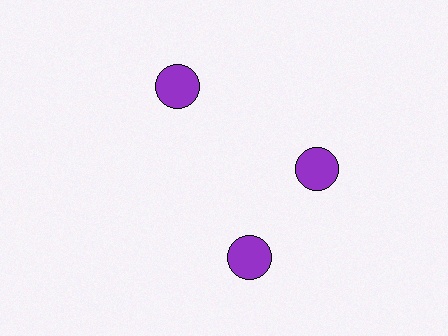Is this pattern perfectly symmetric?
No. The 3 purple circles are arranged in a ring, but one element near the 7 o'clock position is rotated out of alignment along the ring, breaking the 3-fold rotational symmetry.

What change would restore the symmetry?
The symmetry would be restored by rotating it back into even spacing with its neighbors so that all 3 circles sit at equal angles and equal distance from the center.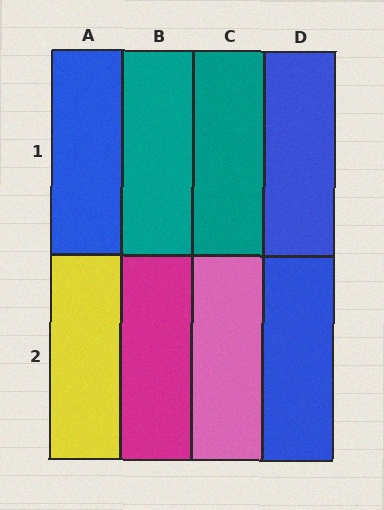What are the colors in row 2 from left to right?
Yellow, magenta, pink, blue.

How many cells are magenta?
1 cell is magenta.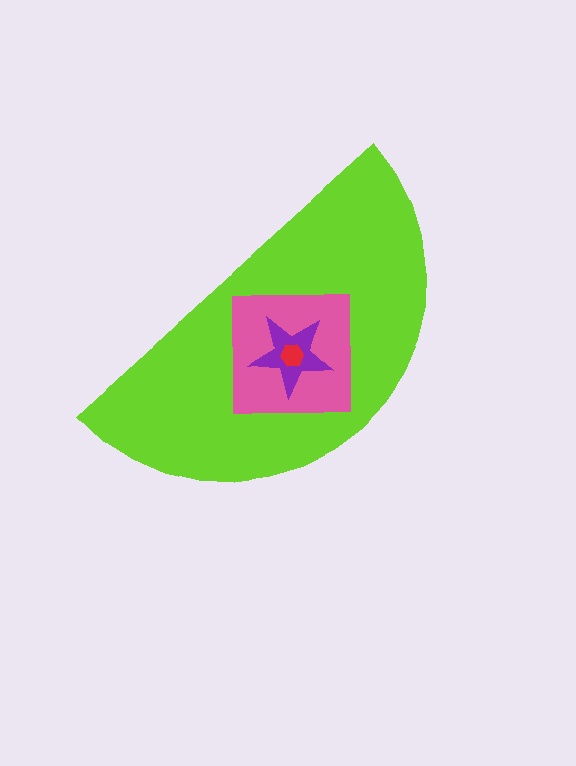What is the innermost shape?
The red hexagon.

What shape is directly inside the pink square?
The purple star.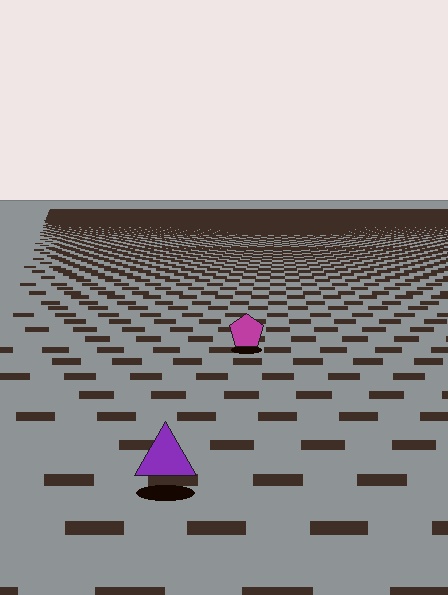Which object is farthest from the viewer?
The magenta pentagon is farthest from the viewer. It appears smaller and the ground texture around it is denser.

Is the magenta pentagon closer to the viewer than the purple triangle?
No. The purple triangle is closer — you can tell from the texture gradient: the ground texture is coarser near it.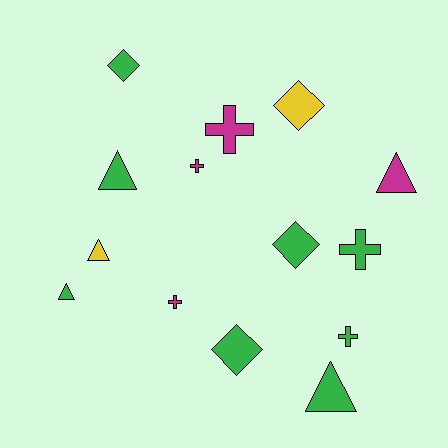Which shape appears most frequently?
Cross, with 5 objects.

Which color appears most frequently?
Green, with 8 objects.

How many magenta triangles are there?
There is 1 magenta triangle.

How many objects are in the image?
There are 14 objects.